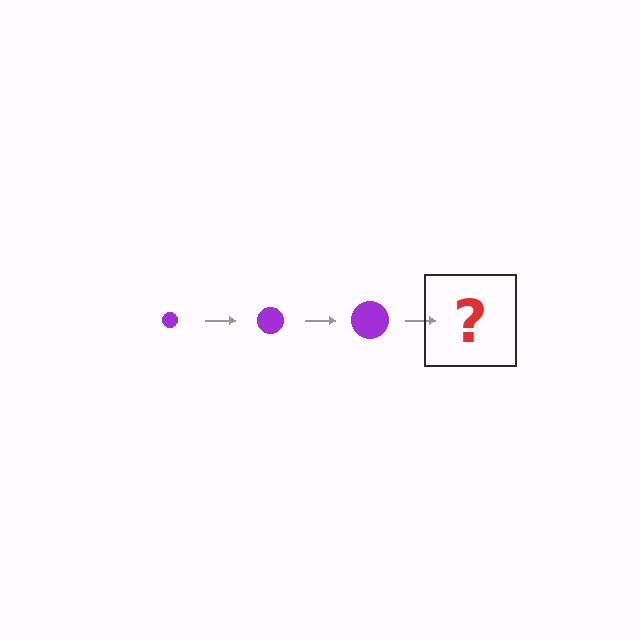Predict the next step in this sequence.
The next step is a purple circle, larger than the previous one.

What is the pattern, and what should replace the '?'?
The pattern is that the circle gets progressively larger each step. The '?' should be a purple circle, larger than the previous one.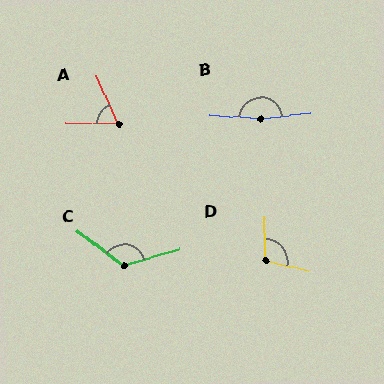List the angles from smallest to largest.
A (65°), D (104°), C (127°), B (170°).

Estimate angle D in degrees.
Approximately 104 degrees.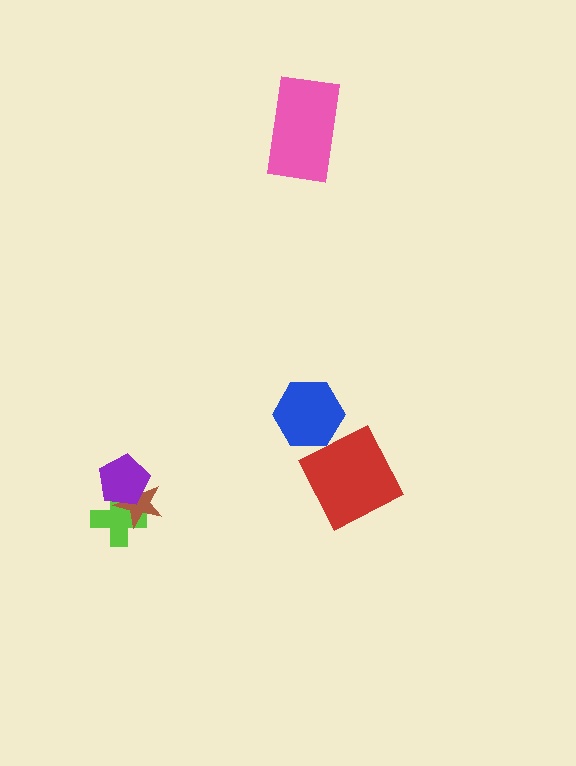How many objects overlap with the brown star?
2 objects overlap with the brown star.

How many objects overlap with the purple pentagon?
2 objects overlap with the purple pentagon.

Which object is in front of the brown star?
The purple pentagon is in front of the brown star.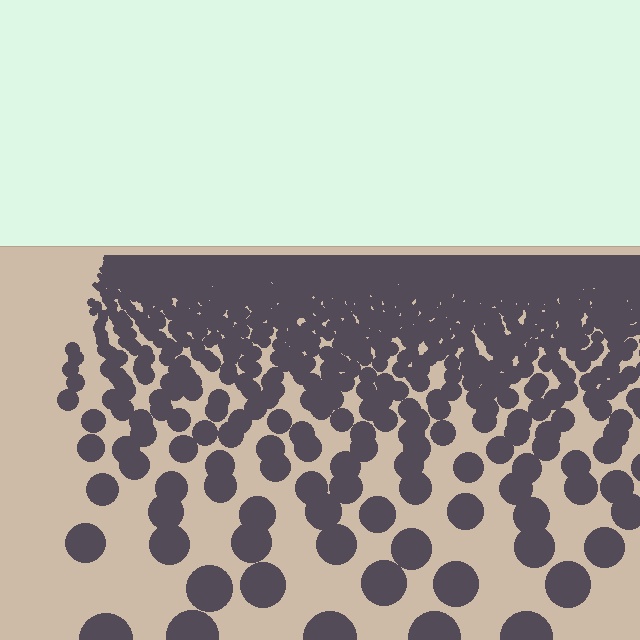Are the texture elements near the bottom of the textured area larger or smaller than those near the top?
Larger. Near the bottom, elements are closer to the viewer and appear at a bigger on-screen size.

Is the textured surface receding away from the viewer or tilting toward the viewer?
The surface is receding away from the viewer. Texture elements get smaller and denser toward the top.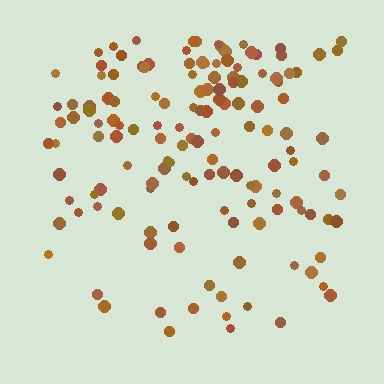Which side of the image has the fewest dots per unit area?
The bottom.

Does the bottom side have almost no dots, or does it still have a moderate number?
Still a moderate number, just noticeably fewer than the top.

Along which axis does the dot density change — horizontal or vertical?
Vertical.